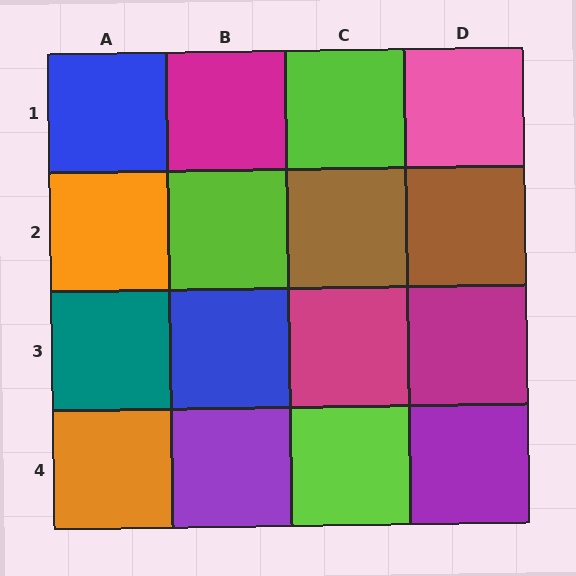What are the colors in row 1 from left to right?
Blue, magenta, lime, pink.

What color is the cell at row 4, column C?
Lime.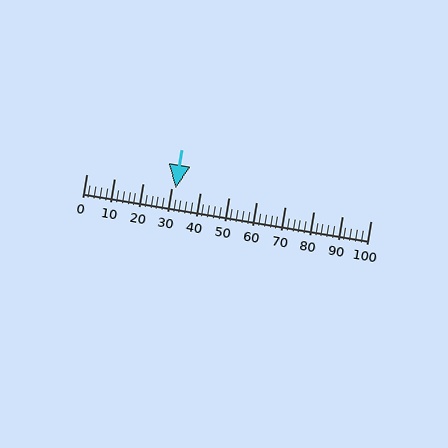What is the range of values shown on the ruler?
The ruler shows values from 0 to 100.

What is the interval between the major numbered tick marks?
The major tick marks are spaced 10 units apart.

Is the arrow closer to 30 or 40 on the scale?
The arrow is closer to 30.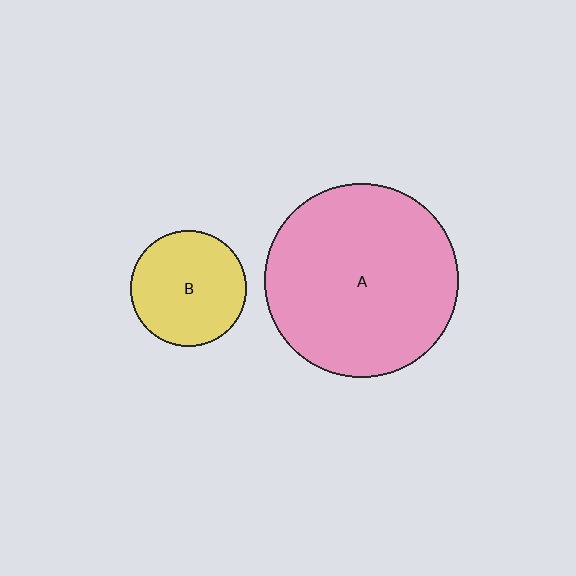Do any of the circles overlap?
No, none of the circles overlap.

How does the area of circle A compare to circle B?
Approximately 2.8 times.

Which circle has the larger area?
Circle A (pink).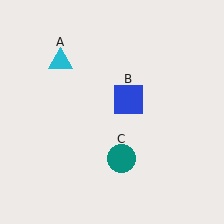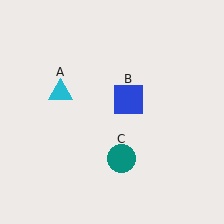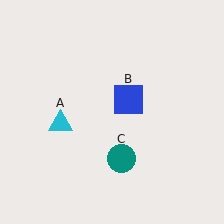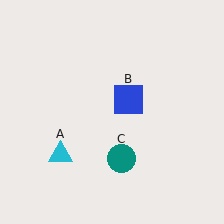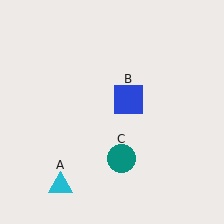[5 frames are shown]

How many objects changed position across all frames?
1 object changed position: cyan triangle (object A).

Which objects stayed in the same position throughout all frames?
Blue square (object B) and teal circle (object C) remained stationary.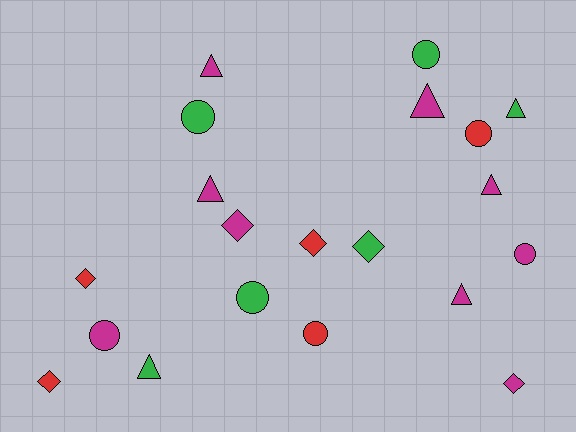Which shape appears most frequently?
Triangle, with 7 objects.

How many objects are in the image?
There are 20 objects.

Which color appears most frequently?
Magenta, with 9 objects.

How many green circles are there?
There are 3 green circles.